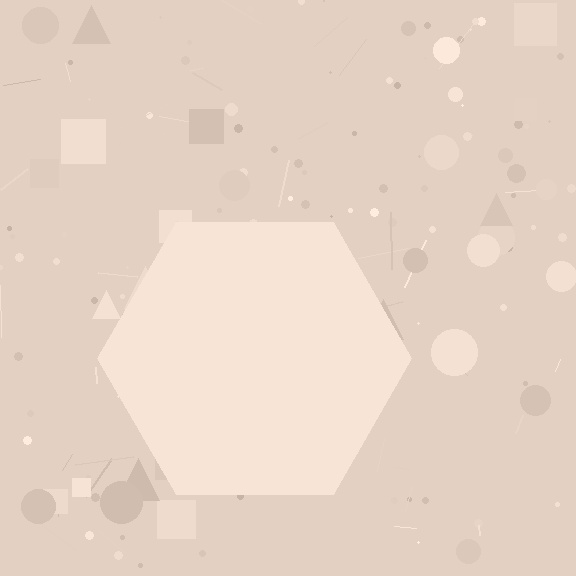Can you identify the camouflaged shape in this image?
The camouflaged shape is a hexagon.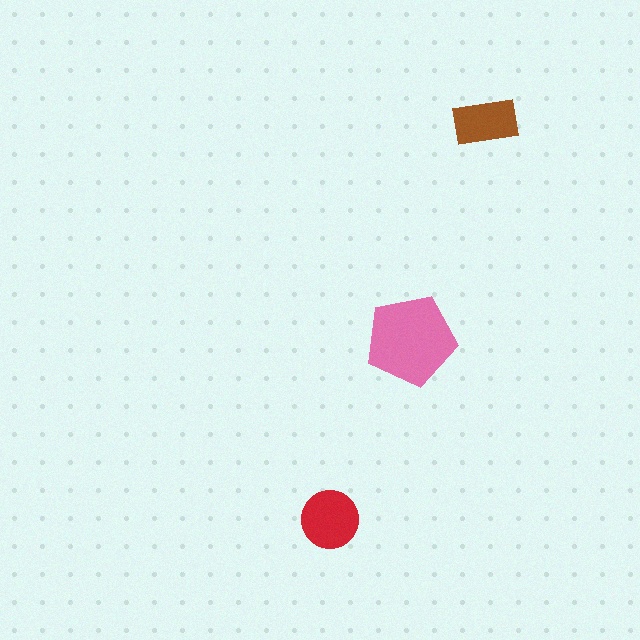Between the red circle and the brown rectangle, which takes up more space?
The red circle.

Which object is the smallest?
The brown rectangle.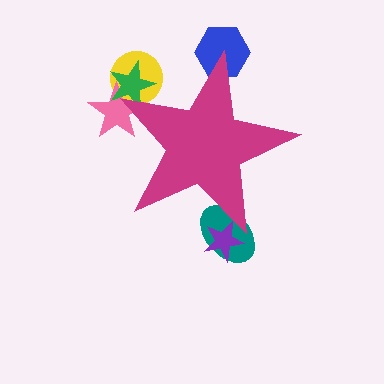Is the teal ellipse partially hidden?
Yes, the teal ellipse is partially hidden behind the magenta star.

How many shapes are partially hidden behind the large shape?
6 shapes are partially hidden.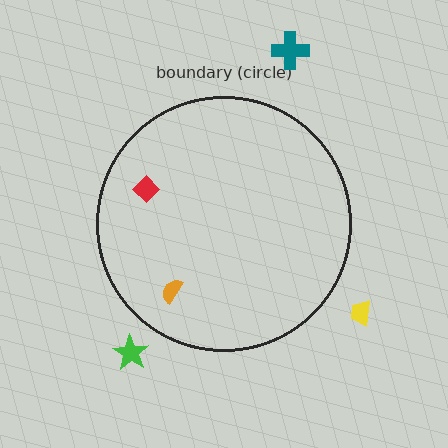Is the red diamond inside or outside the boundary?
Inside.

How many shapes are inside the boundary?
2 inside, 3 outside.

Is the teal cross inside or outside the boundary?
Outside.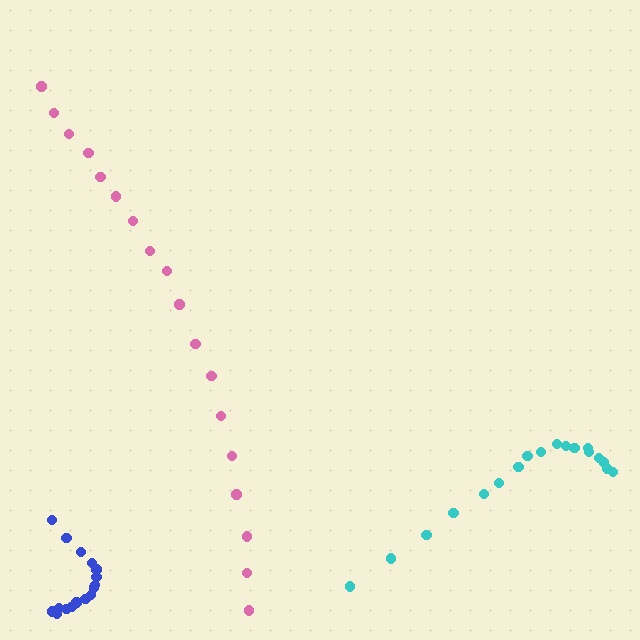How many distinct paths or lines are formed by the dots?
There are 3 distinct paths.